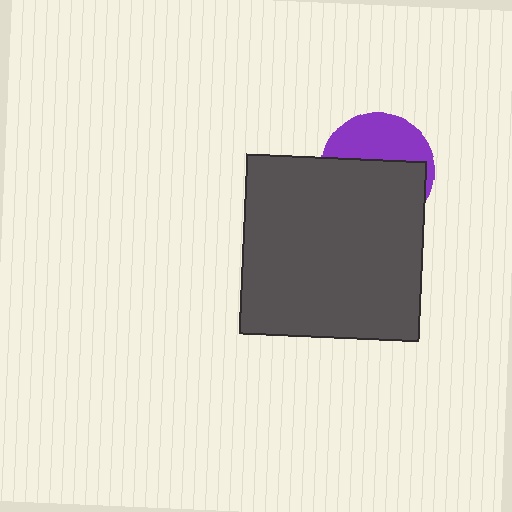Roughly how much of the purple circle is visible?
A small part of it is visible (roughly 40%).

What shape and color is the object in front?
The object in front is a dark gray square.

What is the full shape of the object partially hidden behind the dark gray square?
The partially hidden object is a purple circle.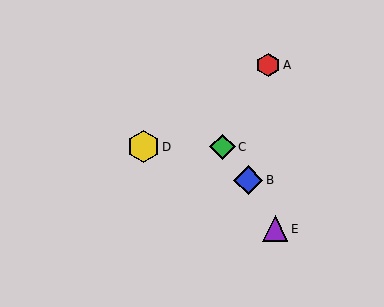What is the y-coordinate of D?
Object D is at y≈147.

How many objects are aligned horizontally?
2 objects (C, D) are aligned horizontally.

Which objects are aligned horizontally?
Objects C, D are aligned horizontally.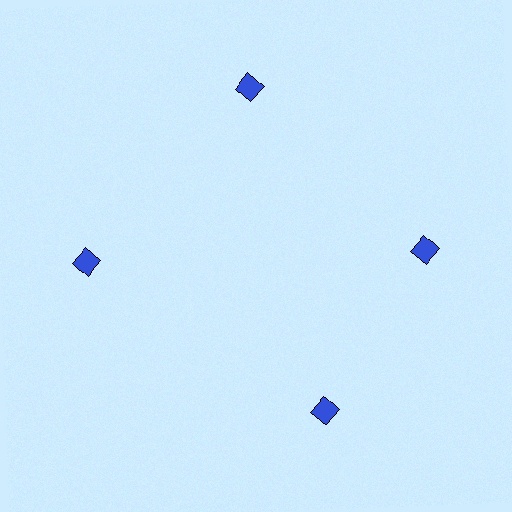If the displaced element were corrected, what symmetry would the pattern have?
It would have 4-fold rotational symmetry — the pattern would map onto itself every 90 degrees.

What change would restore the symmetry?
The symmetry would be restored by rotating it back into even spacing with its neighbors so that all 4 diamonds sit at equal angles and equal distance from the center.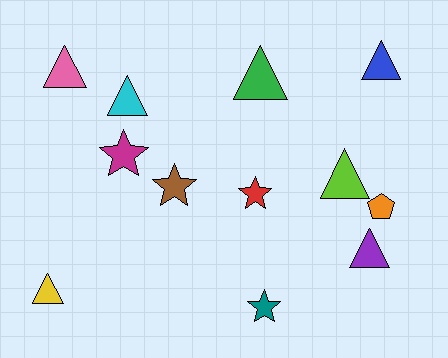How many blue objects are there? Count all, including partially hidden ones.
There is 1 blue object.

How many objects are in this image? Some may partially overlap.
There are 12 objects.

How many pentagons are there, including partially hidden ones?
There is 1 pentagon.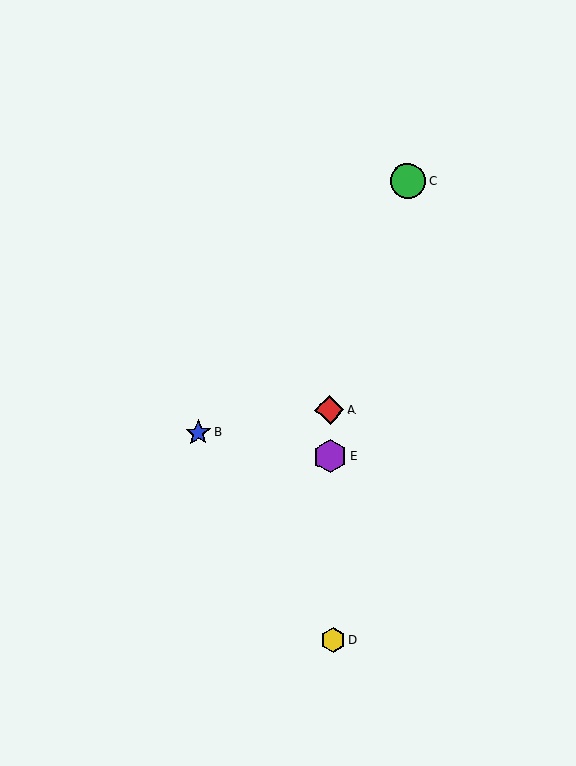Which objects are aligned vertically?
Objects A, D, E are aligned vertically.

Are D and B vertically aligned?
No, D is at x≈333 and B is at x≈198.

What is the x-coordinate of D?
Object D is at x≈333.